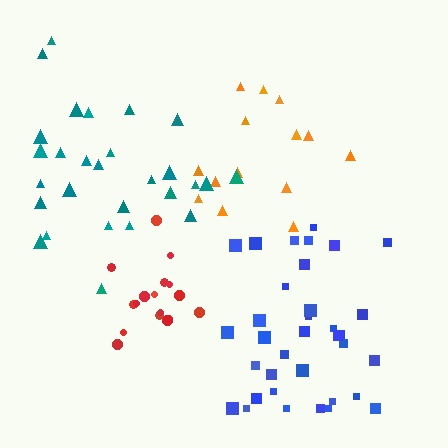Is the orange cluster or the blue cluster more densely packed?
Orange.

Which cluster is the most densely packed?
Red.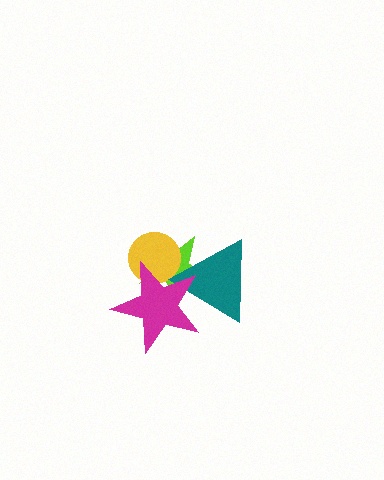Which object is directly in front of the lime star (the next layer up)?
The yellow circle is directly in front of the lime star.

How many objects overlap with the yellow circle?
3 objects overlap with the yellow circle.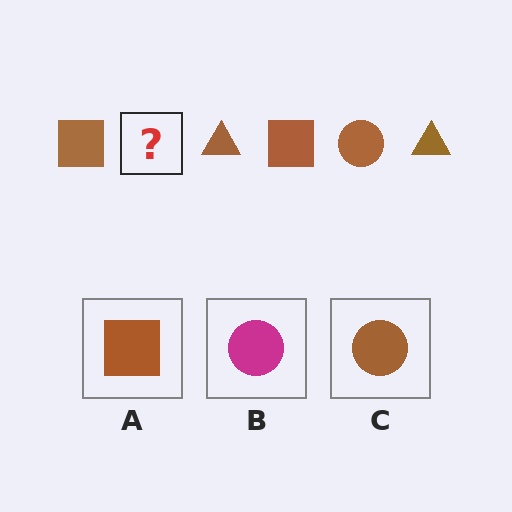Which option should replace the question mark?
Option C.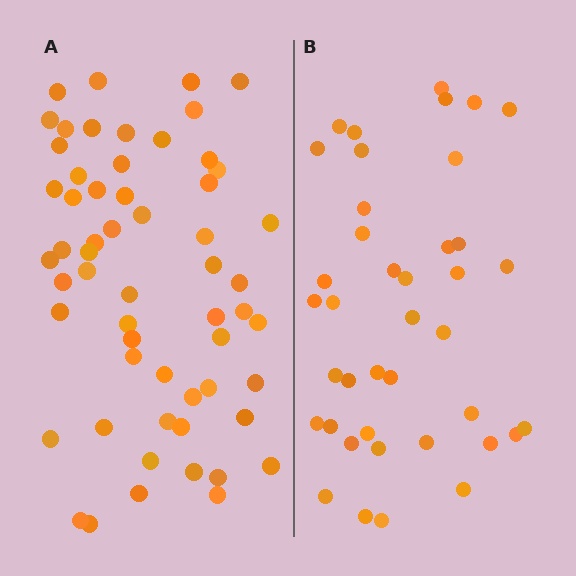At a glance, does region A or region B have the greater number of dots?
Region A (the left region) has more dots.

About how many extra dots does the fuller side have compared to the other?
Region A has approximately 20 more dots than region B.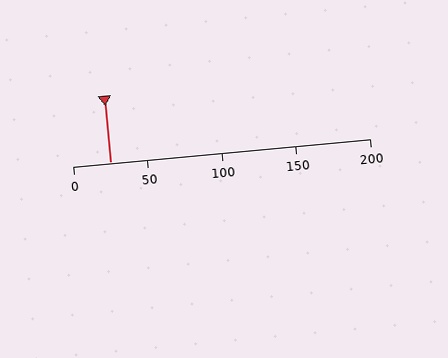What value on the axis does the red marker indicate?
The marker indicates approximately 25.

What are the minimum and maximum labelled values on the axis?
The axis runs from 0 to 200.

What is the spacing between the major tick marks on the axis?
The major ticks are spaced 50 apart.